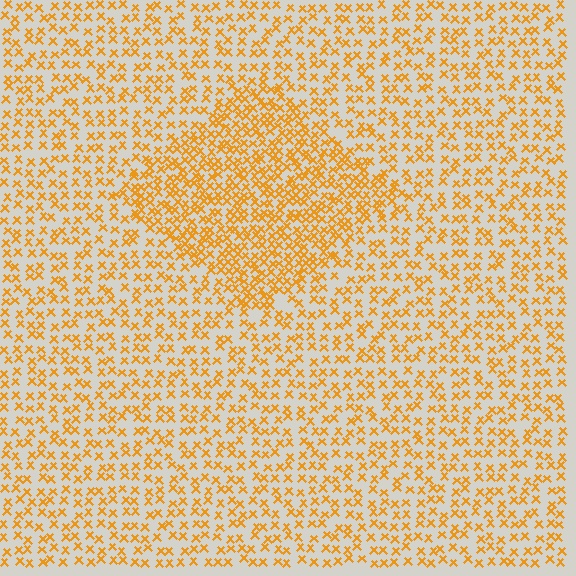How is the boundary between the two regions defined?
The boundary is defined by a change in element density (approximately 1.9x ratio). All elements are the same color, size, and shape.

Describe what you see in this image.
The image contains small orange elements arranged at two different densities. A diamond-shaped region is visible where the elements are more densely packed than the surrounding area.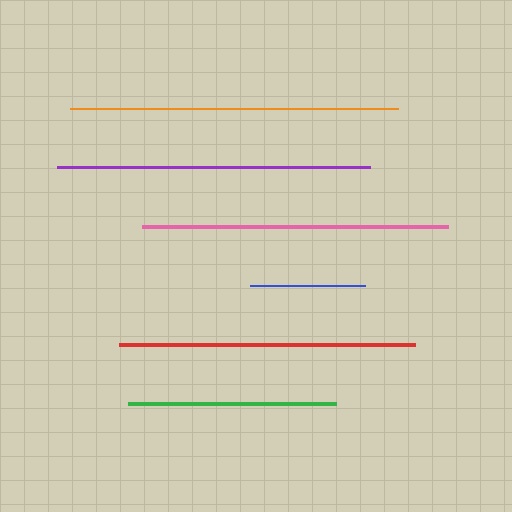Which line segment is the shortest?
The blue line is the shortest at approximately 116 pixels.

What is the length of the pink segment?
The pink segment is approximately 306 pixels long.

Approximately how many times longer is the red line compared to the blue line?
The red line is approximately 2.6 times the length of the blue line.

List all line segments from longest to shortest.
From longest to shortest: orange, purple, pink, red, green, blue.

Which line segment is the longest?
The orange line is the longest at approximately 329 pixels.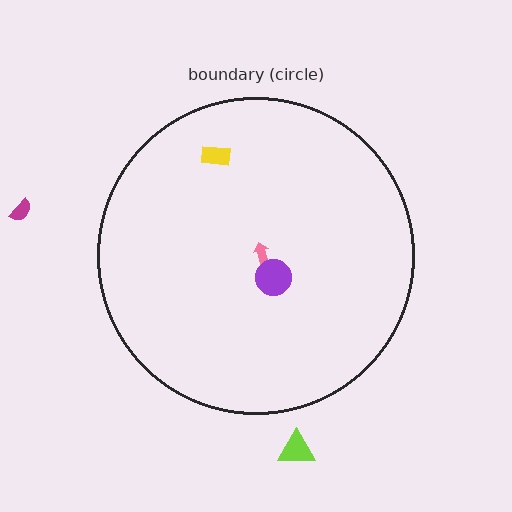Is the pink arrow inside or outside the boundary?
Inside.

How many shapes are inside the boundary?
3 inside, 2 outside.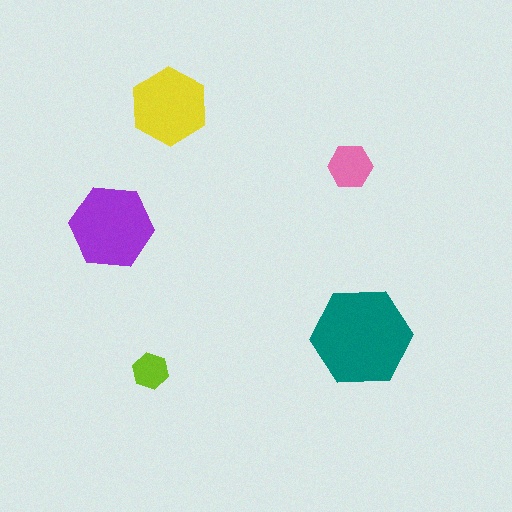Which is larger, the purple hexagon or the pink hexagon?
The purple one.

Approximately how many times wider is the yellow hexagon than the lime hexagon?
About 2 times wider.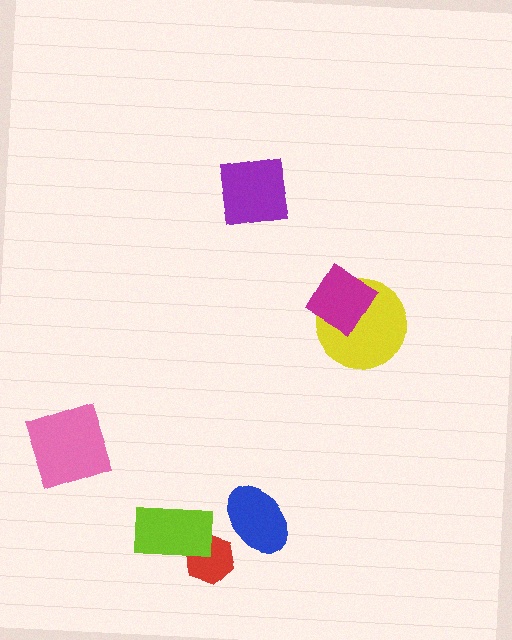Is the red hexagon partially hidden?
Yes, it is partially covered by another shape.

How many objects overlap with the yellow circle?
1 object overlaps with the yellow circle.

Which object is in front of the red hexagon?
The lime rectangle is in front of the red hexagon.